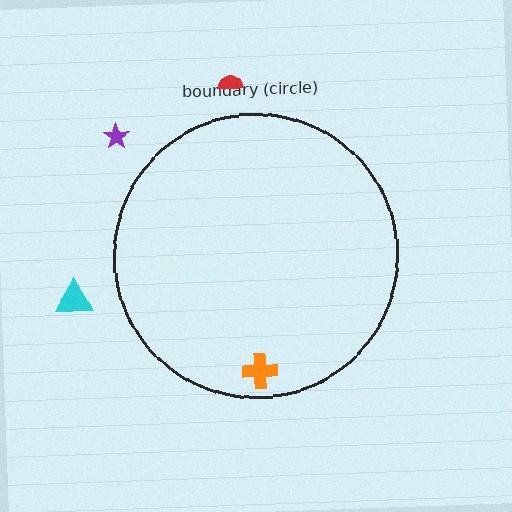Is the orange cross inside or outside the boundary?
Inside.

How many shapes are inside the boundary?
1 inside, 3 outside.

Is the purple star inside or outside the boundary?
Outside.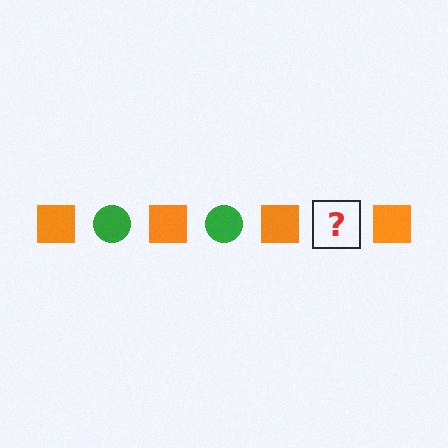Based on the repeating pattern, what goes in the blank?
The blank should be a green circle.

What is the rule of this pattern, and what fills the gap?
The rule is that the pattern alternates between orange square and green circle. The gap should be filled with a green circle.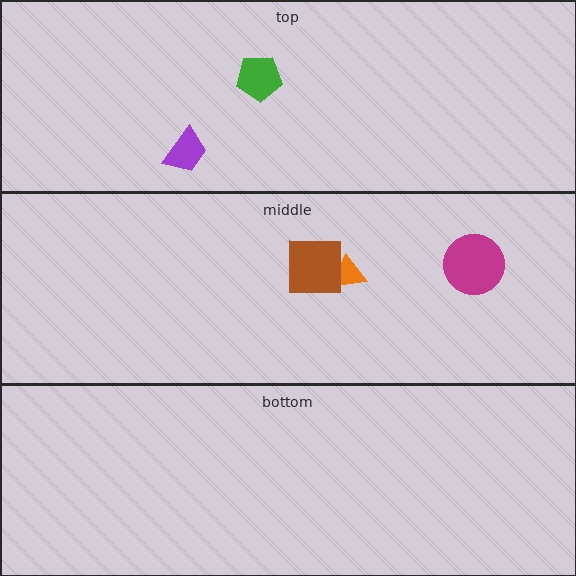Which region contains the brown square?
The middle region.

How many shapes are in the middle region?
3.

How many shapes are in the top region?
2.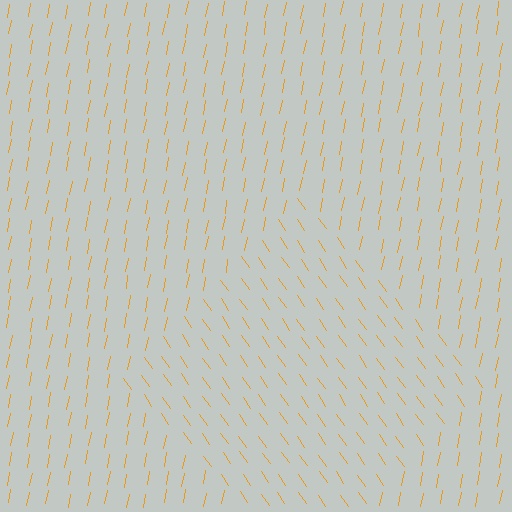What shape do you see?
I see a diamond.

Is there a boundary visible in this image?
Yes, there is a texture boundary formed by a change in line orientation.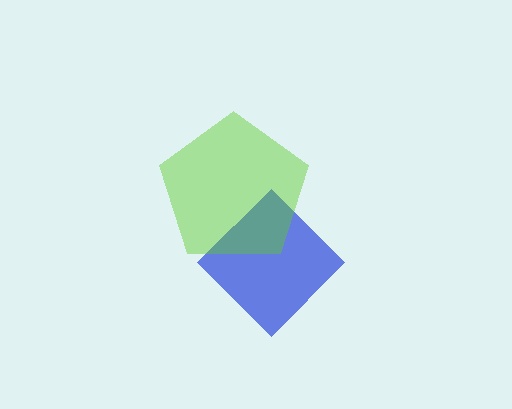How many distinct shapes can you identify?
There are 2 distinct shapes: a blue diamond, a lime pentagon.